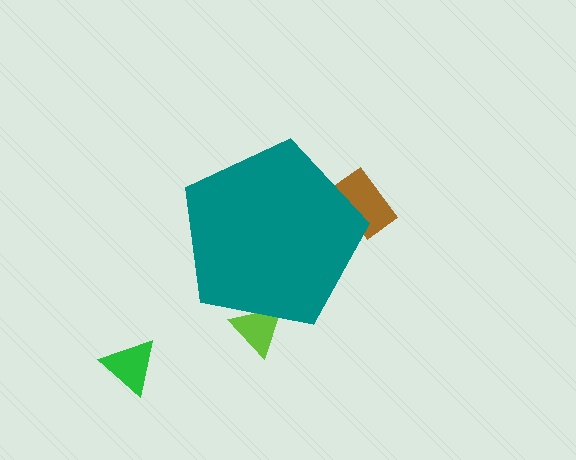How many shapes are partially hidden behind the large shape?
2 shapes are partially hidden.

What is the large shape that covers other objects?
A teal pentagon.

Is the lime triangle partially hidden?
Yes, the lime triangle is partially hidden behind the teal pentagon.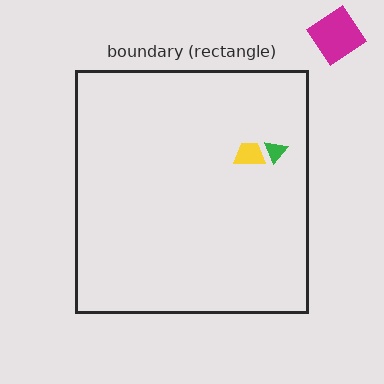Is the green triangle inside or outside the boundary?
Inside.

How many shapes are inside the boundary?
2 inside, 1 outside.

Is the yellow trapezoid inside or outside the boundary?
Inside.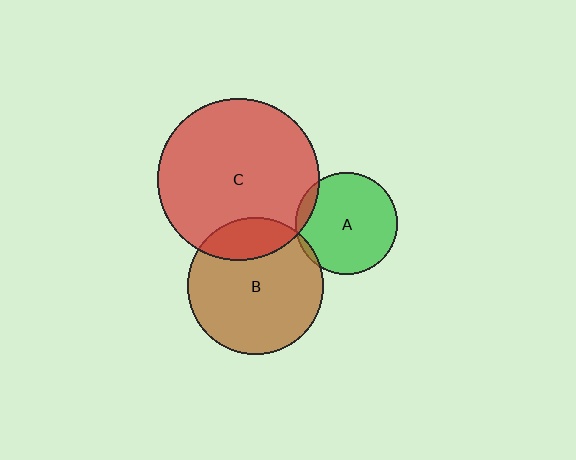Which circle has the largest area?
Circle C (red).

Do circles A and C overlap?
Yes.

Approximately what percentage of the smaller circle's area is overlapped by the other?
Approximately 10%.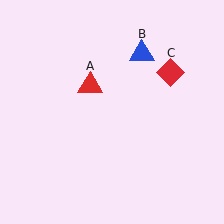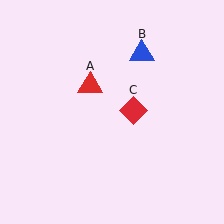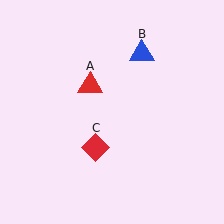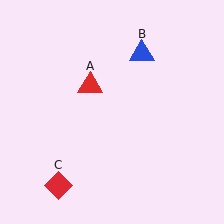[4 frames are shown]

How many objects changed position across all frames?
1 object changed position: red diamond (object C).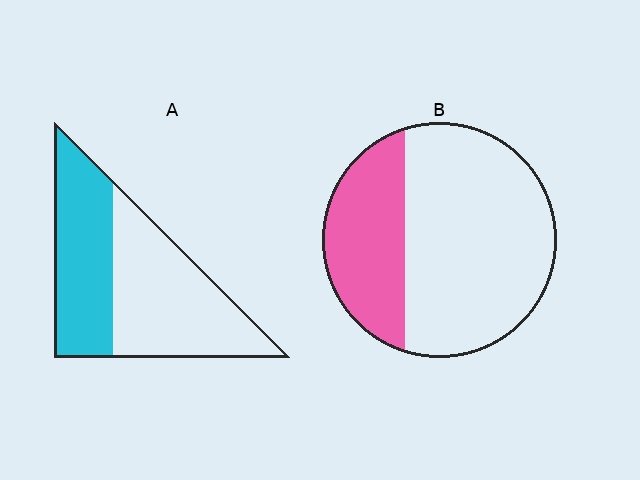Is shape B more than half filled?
No.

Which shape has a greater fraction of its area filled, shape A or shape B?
Shape A.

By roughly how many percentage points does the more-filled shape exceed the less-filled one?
By roughly 10 percentage points (A over B).